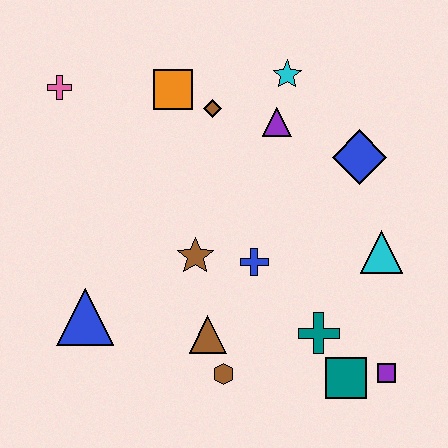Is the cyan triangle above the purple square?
Yes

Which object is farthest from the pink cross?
The purple square is farthest from the pink cross.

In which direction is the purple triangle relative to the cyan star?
The purple triangle is below the cyan star.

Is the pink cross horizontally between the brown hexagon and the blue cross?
No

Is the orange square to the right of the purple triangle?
No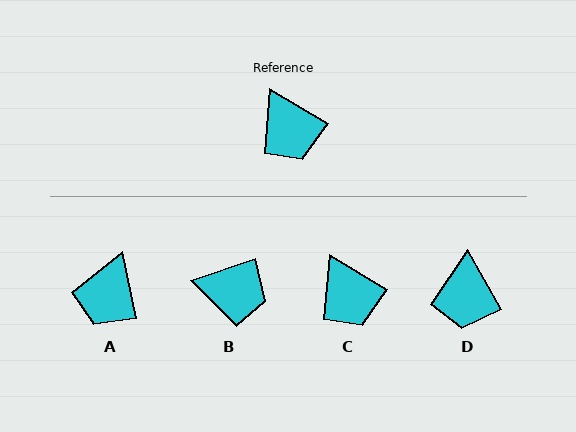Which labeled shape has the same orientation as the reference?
C.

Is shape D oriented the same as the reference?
No, it is off by about 29 degrees.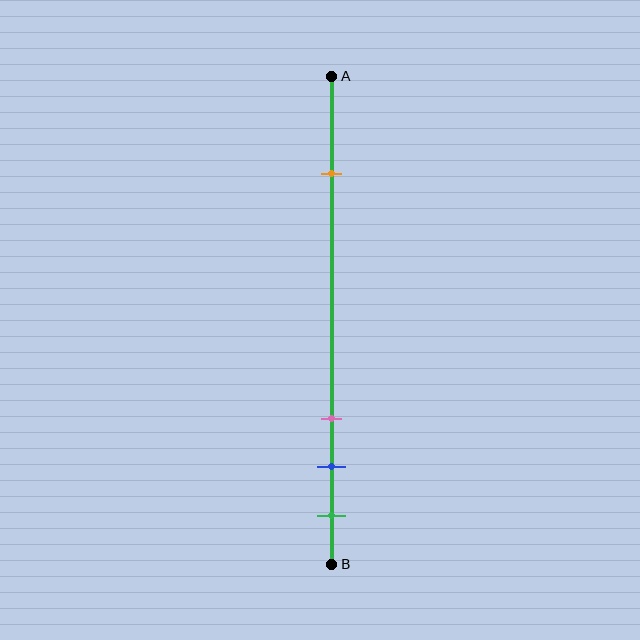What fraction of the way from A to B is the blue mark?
The blue mark is approximately 80% (0.8) of the way from A to B.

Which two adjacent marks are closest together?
The blue and green marks are the closest adjacent pair.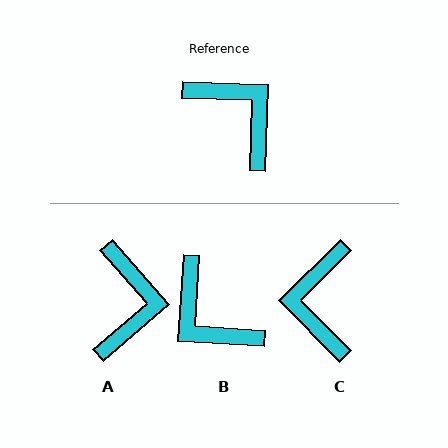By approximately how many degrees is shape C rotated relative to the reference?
Approximately 137 degrees counter-clockwise.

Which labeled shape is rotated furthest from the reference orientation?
B, about 178 degrees away.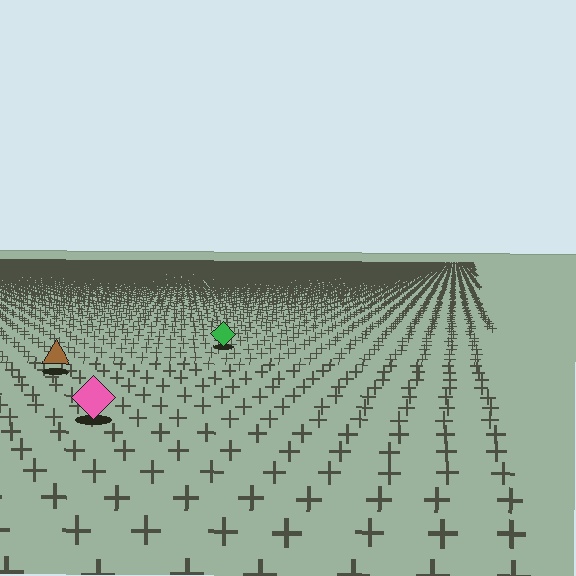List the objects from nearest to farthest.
From nearest to farthest: the pink diamond, the brown triangle, the green diamond.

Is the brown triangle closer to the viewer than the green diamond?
Yes. The brown triangle is closer — you can tell from the texture gradient: the ground texture is coarser near it.